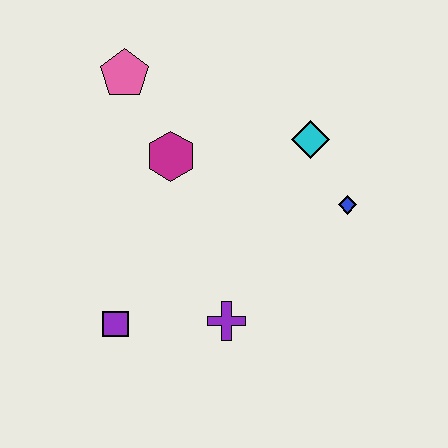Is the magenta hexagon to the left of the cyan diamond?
Yes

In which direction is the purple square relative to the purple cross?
The purple square is to the left of the purple cross.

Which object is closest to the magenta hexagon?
The pink pentagon is closest to the magenta hexagon.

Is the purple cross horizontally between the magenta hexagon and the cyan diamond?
Yes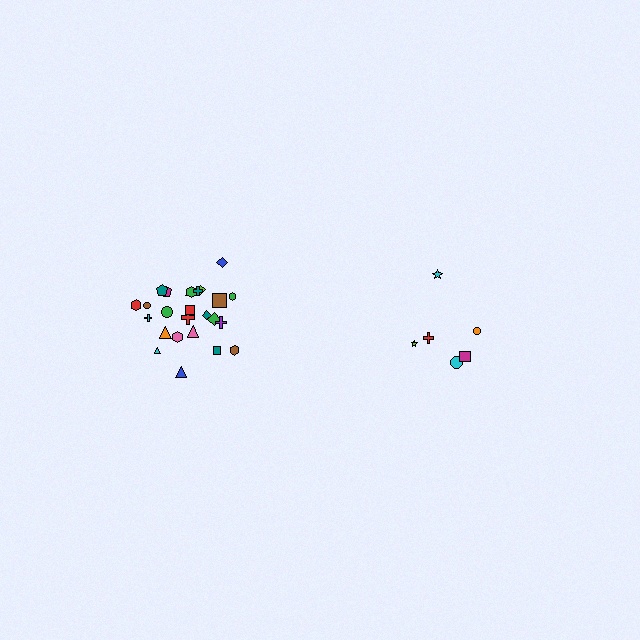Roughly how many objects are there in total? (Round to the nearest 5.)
Roughly 30 objects in total.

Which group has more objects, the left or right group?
The left group.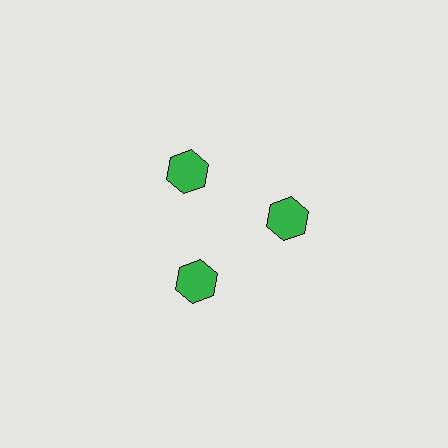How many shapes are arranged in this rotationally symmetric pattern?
There are 3 shapes, arranged in 3 groups of 1.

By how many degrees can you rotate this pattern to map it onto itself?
The pattern maps onto itself every 120 degrees of rotation.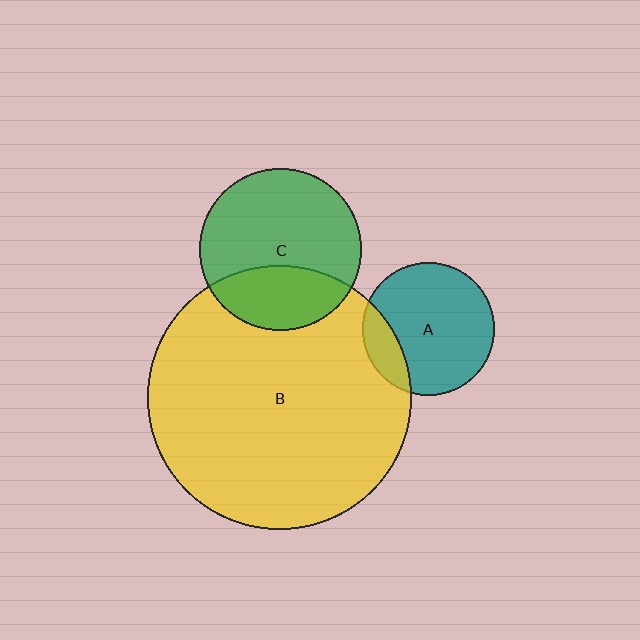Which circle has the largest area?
Circle B (yellow).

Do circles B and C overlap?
Yes.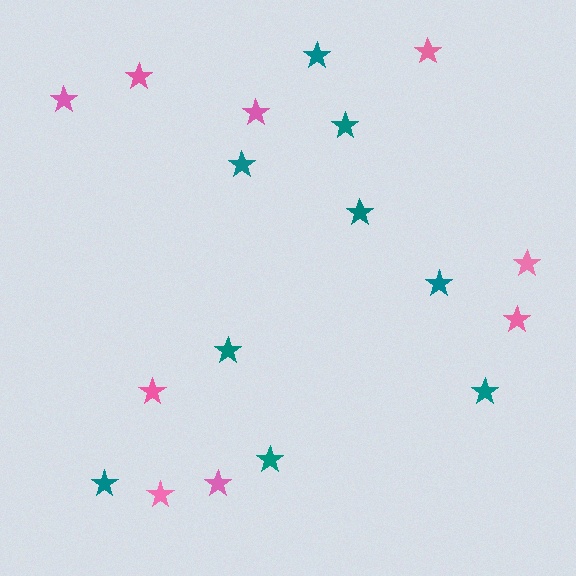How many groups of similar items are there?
There are 2 groups: one group of teal stars (9) and one group of pink stars (9).